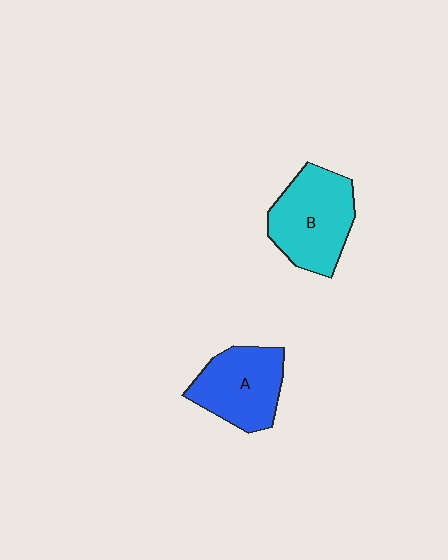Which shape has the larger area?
Shape B (cyan).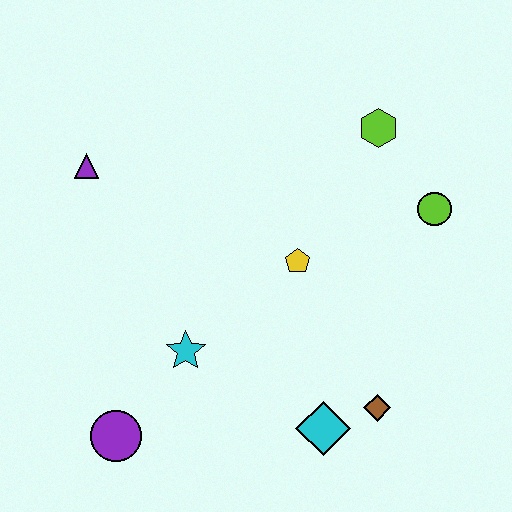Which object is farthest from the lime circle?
The purple circle is farthest from the lime circle.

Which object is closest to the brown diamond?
The cyan diamond is closest to the brown diamond.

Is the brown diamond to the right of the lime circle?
No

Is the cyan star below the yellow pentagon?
Yes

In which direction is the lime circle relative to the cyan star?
The lime circle is to the right of the cyan star.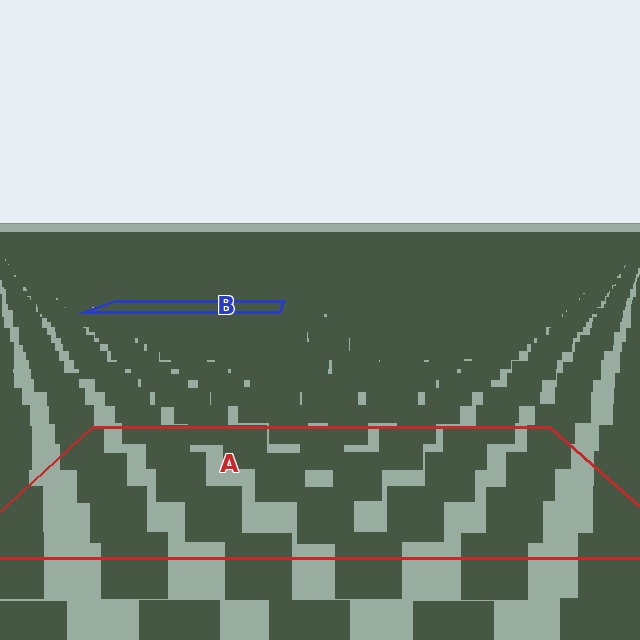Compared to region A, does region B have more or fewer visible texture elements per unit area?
Region B has more texture elements per unit area — they are packed more densely because it is farther away.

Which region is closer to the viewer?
Region A is closer. The texture elements there are larger and more spread out.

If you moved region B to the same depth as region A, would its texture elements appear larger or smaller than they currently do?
They would appear larger. At a closer depth, the same texture elements are projected at a bigger on-screen size.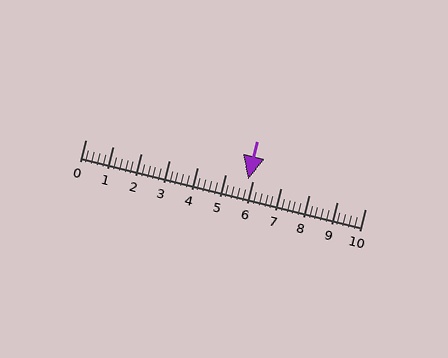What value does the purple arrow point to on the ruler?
The purple arrow points to approximately 5.8.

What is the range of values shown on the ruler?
The ruler shows values from 0 to 10.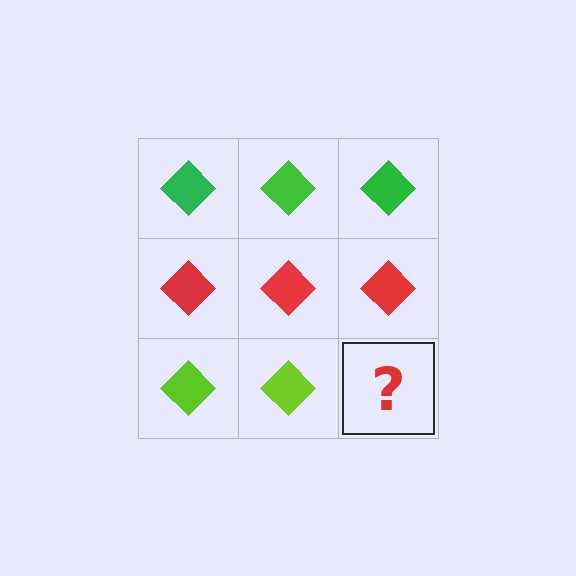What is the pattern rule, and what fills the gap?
The rule is that each row has a consistent color. The gap should be filled with a lime diamond.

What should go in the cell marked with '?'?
The missing cell should contain a lime diamond.